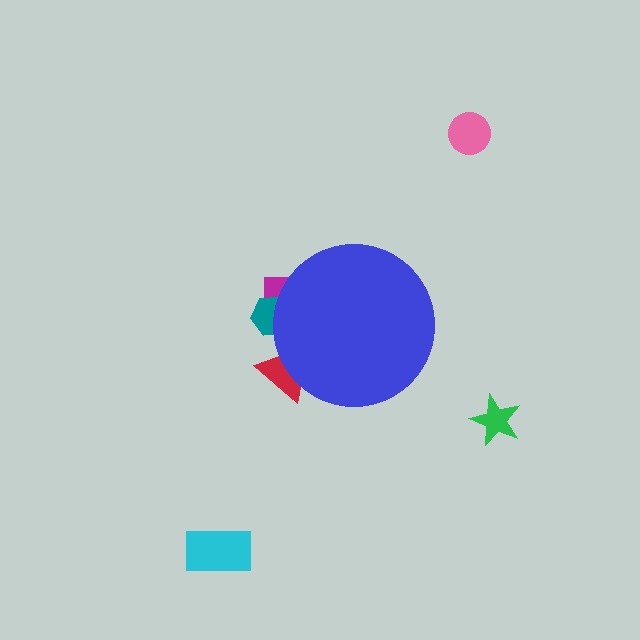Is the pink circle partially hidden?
No, the pink circle is fully visible.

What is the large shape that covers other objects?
A blue circle.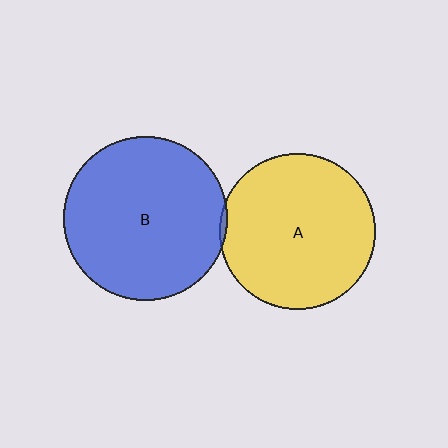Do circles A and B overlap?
Yes.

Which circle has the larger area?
Circle B (blue).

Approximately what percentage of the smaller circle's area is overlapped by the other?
Approximately 5%.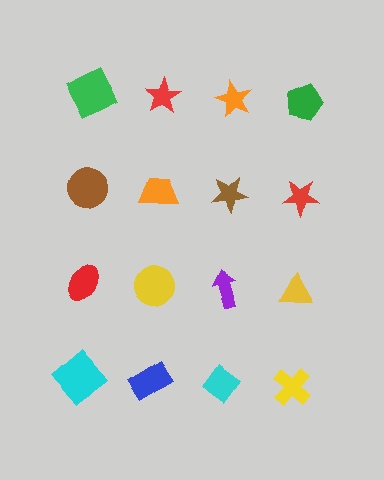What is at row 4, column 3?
A cyan diamond.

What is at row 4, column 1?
A cyan diamond.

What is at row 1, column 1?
A green square.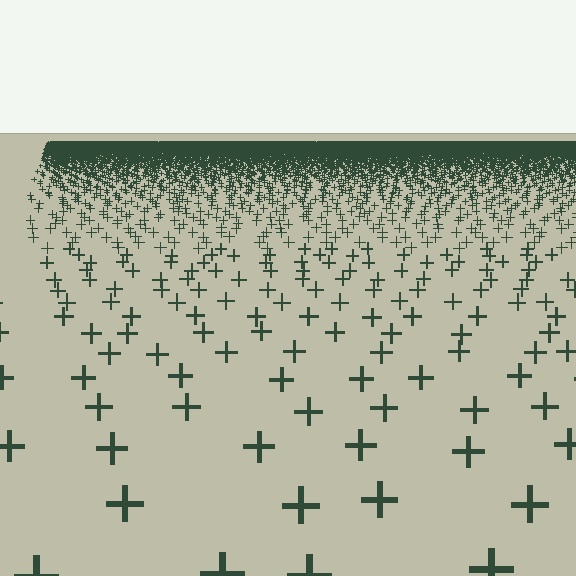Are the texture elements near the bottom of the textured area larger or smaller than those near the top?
Larger. Near the bottom, elements are closer to the viewer and appear at a bigger on-screen size.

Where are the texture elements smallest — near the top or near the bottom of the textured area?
Near the top.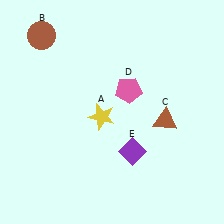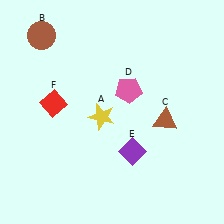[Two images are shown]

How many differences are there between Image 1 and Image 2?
There is 1 difference between the two images.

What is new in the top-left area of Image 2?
A red diamond (F) was added in the top-left area of Image 2.